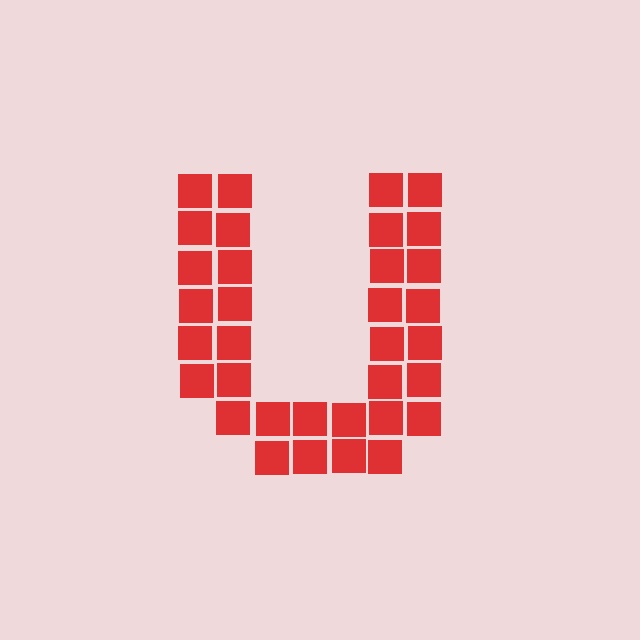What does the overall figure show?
The overall figure shows the letter U.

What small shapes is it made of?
It is made of small squares.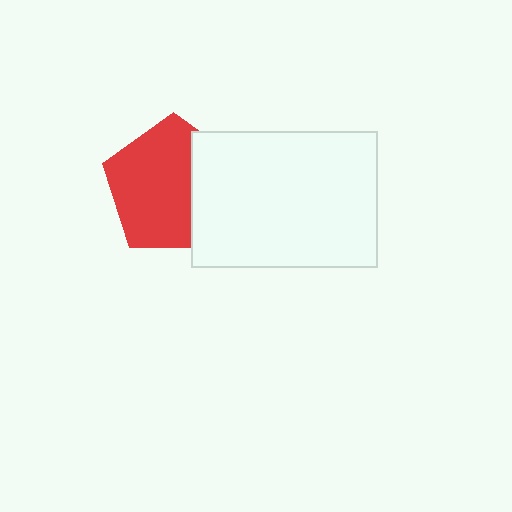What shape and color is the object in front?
The object in front is a white rectangle.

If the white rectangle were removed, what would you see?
You would see the complete red pentagon.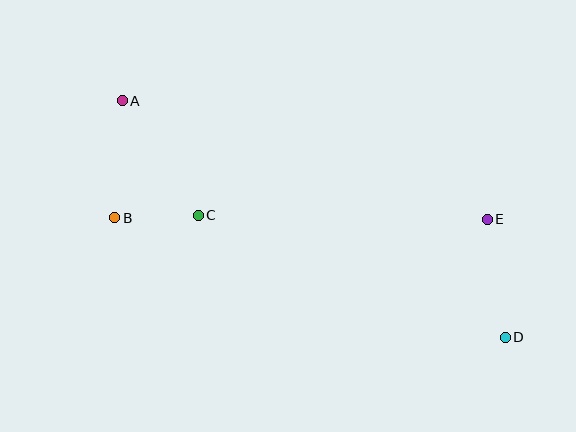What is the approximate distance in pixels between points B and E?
The distance between B and E is approximately 372 pixels.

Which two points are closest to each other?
Points B and C are closest to each other.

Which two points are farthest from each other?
Points A and D are farthest from each other.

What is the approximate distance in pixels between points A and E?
The distance between A and E is approximately 384 pixels.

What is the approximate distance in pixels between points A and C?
The distance between A and C is approximately 137 pixels.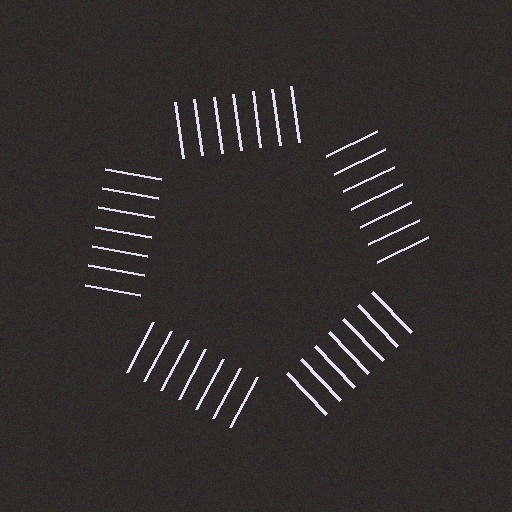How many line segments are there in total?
35 — 7 along each of the 5 edges.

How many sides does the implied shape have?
5 sides — the line-ends trace a pentagon.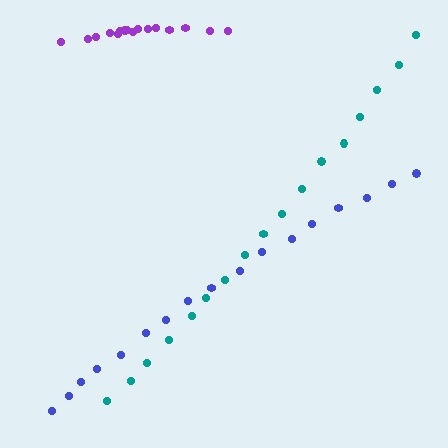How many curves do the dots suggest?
There are 3 distinct paths.